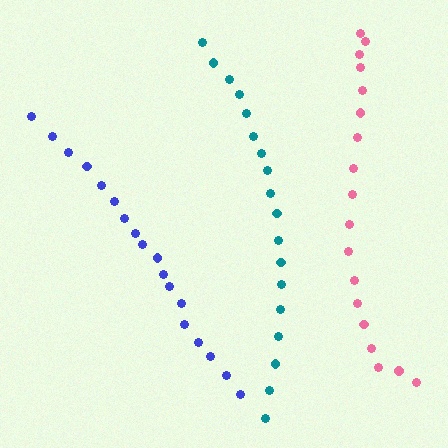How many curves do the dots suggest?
There are 3 distinct paths.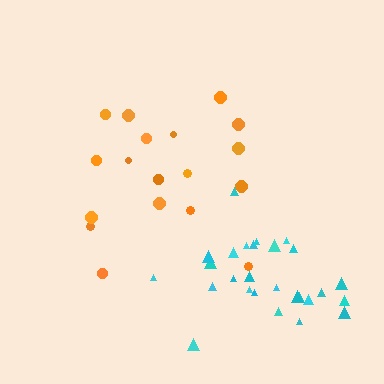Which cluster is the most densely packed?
Cyan.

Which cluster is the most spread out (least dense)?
Orange.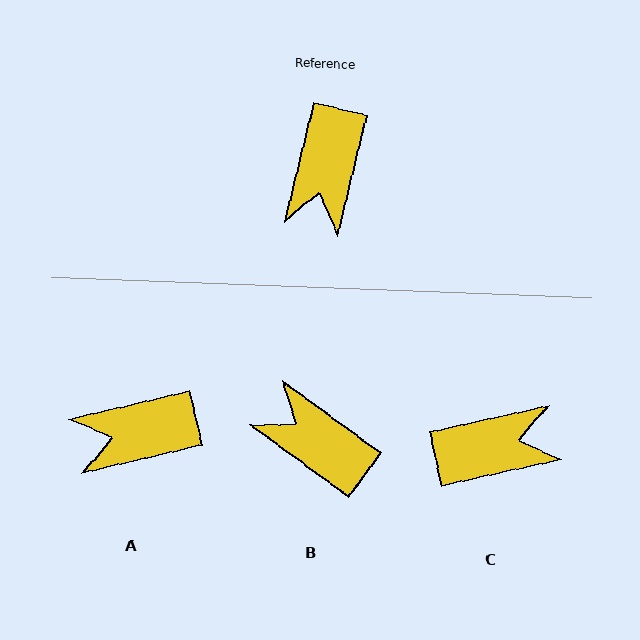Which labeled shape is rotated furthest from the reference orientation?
C, about 116 degrees away.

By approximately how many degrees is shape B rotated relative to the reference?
Approximately 112 degrees clockwise.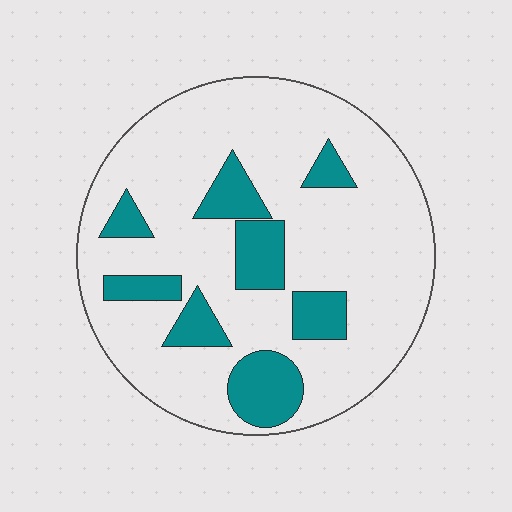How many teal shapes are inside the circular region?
8.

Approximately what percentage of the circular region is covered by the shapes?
Approximately 20%.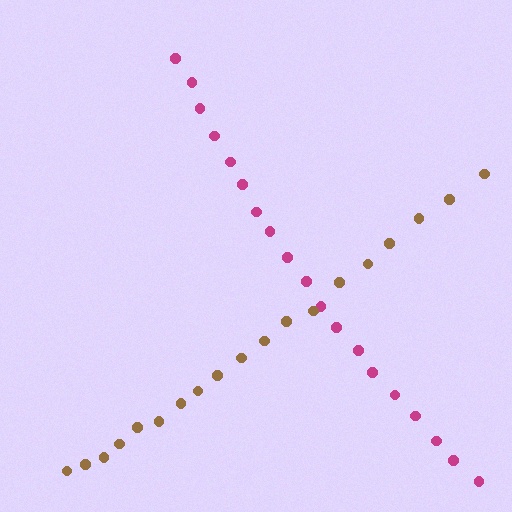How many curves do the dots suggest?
There are 2 distinct paths.